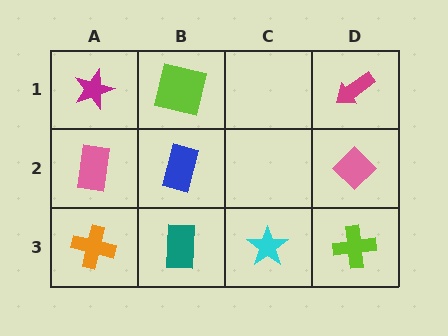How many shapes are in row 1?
3 shapes.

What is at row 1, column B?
A lime square.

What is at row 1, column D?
A magenta arrow.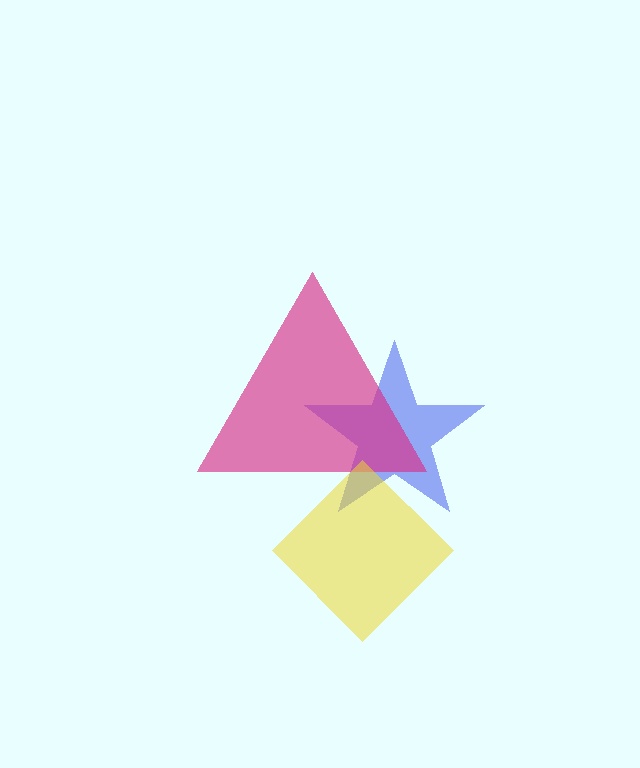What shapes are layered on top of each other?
The layered shapes are: a blue star, a magenta triangle, a yellow diamond.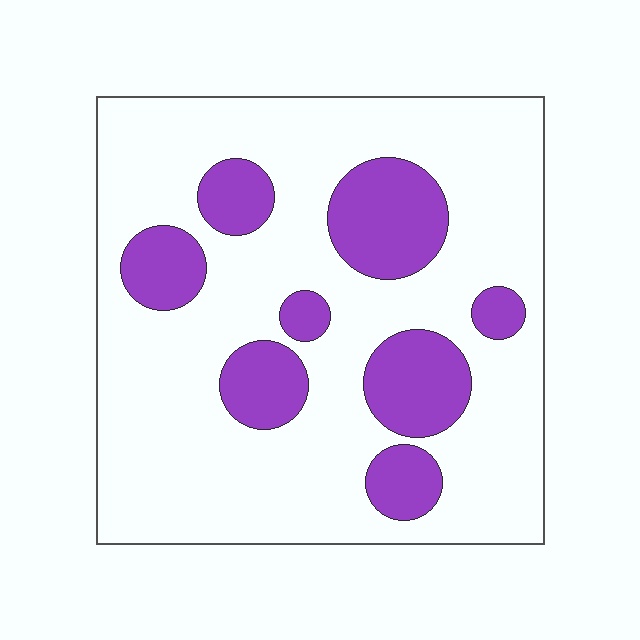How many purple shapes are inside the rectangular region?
8.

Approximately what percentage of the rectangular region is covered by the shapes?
Approximately 25%.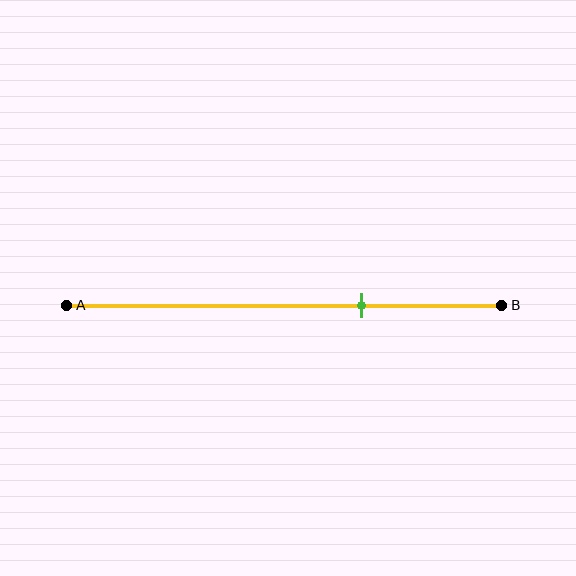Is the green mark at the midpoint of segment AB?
No, the mark is at about 70% from A, not at the 50% midpoint.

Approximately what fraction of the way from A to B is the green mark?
The green mark is approximately 70% of the way from A to B.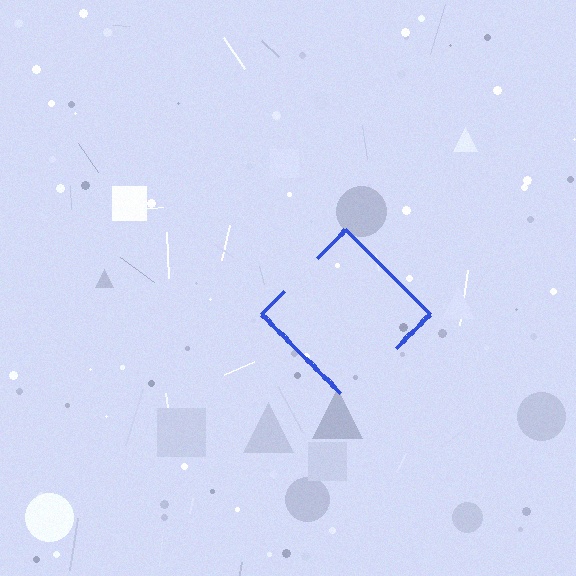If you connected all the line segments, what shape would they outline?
They would outline a diamond.